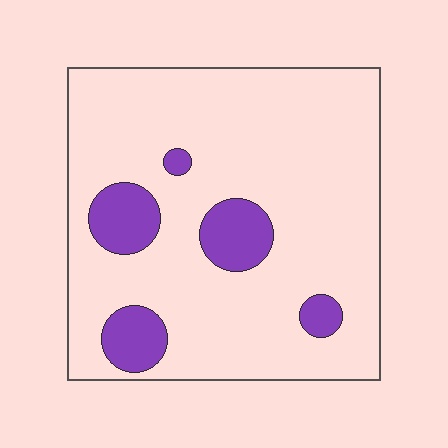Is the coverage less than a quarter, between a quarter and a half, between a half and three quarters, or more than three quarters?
Less than a quarter.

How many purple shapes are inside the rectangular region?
5.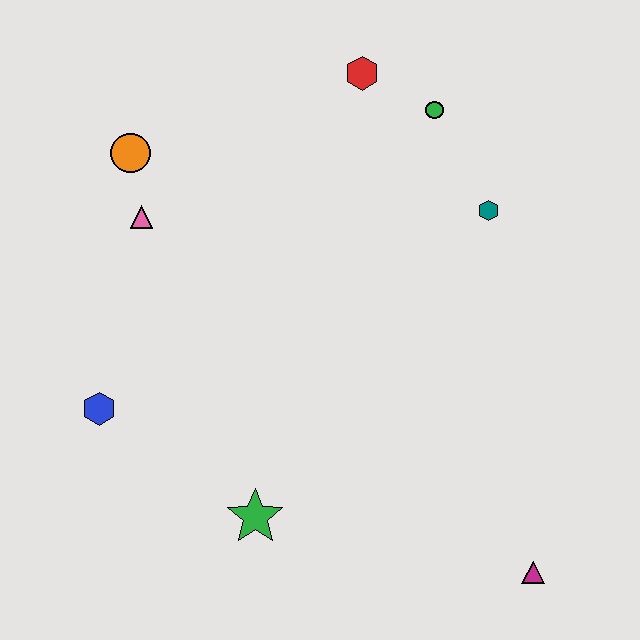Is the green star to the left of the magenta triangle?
Yes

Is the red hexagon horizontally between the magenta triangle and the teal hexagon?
No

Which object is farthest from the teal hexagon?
The blue hexagon is farthest from the teal hexagon.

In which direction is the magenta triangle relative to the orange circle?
The magenta triangle is below the orange circle.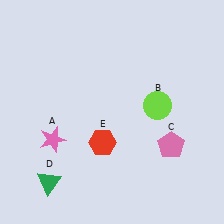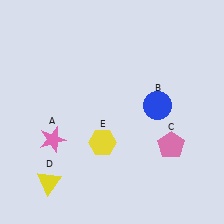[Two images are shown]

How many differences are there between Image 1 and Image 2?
There are 3 differences between the two images.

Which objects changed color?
B changed from lime to blue. D changed from green to yellow. E changed from red to yellow.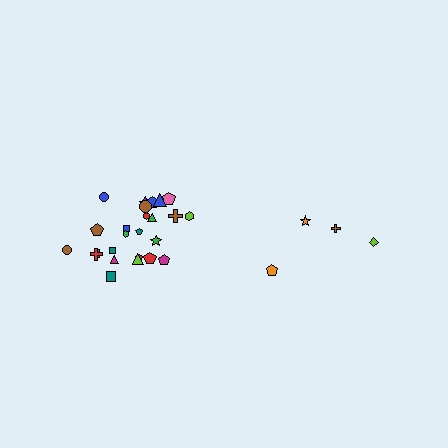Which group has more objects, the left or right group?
The left group.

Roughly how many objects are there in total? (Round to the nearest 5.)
Roughly 30 objects in total.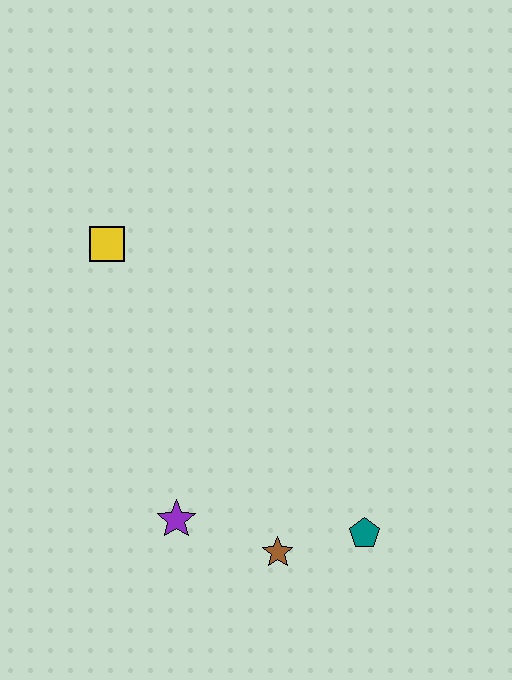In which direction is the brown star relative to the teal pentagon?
The brown star is to the left of the teal pentagon.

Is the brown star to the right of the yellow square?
Yes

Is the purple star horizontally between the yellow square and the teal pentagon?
Yes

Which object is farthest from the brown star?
The yellow square is farthest from the brown star.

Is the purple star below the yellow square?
Yes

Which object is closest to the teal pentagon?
The brown star is closest to the teal pentagon.